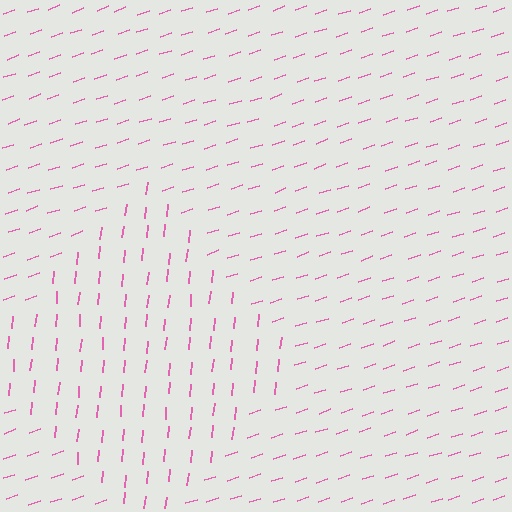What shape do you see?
I see a diamond.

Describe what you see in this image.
The image is filled with small pink line segments. A diamond region in the image has lines oriented differently from the surrounding lines, creating a visible texture boundary.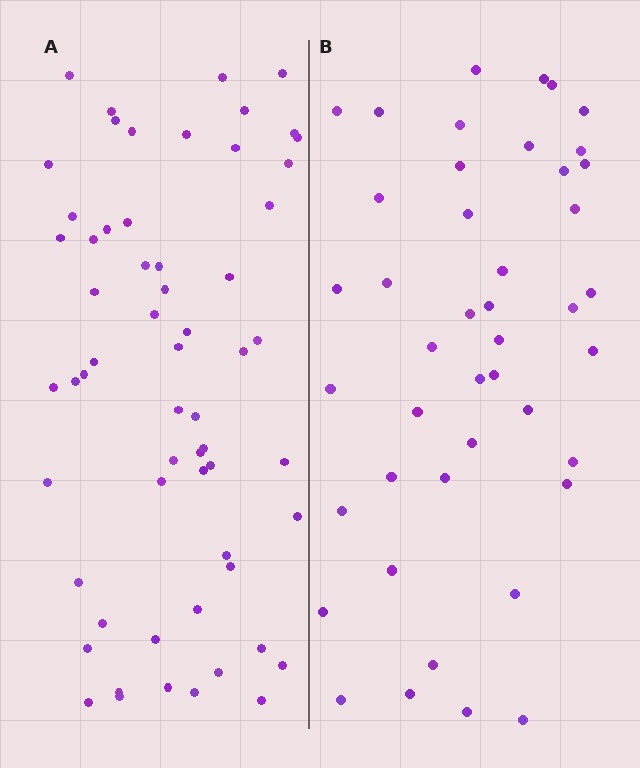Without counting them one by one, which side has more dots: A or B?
Region A (the left region) has more dots.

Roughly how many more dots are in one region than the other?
Region A has approximately 15 more dots than region B.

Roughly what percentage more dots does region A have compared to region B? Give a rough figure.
About 35% more.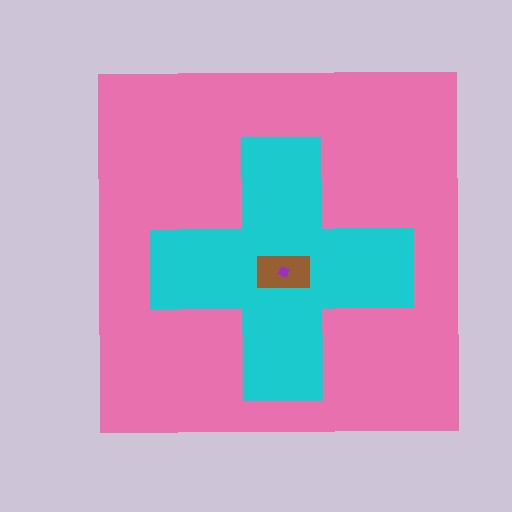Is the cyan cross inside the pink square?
Yes.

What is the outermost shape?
The pink square.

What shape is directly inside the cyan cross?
The brown rectangle.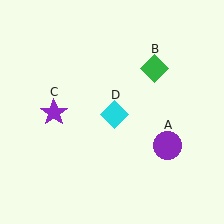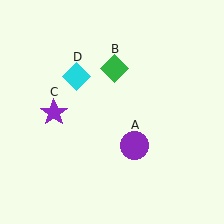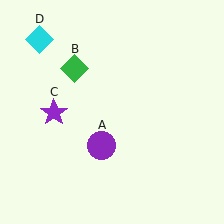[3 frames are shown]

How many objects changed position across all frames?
3 objects changed position: purple circle (object A), green diamond (object B), cyan diamond (object D).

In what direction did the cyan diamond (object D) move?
The cyan diamond (object D) moved up and to the left.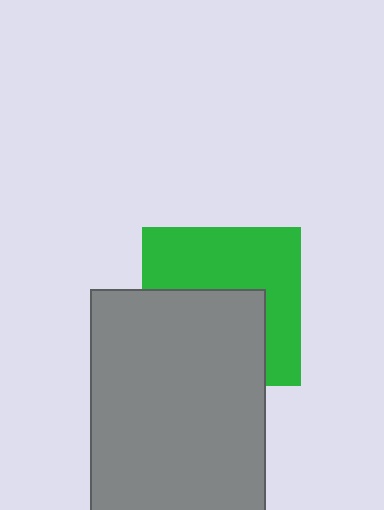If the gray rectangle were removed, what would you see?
You would see the complete green square.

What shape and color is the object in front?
The object in front is a gray rectangle.